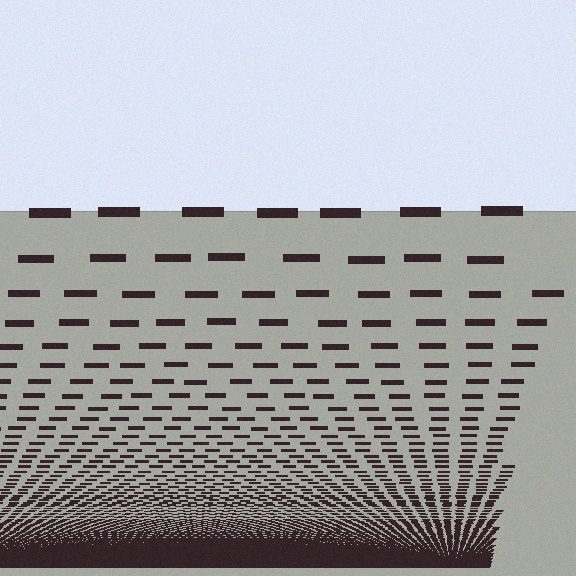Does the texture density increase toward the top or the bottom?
Density increases toward the bottom.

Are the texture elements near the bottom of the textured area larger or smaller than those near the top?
Smaller. The gradient is inverted — elements near the bottom are smaller and denser.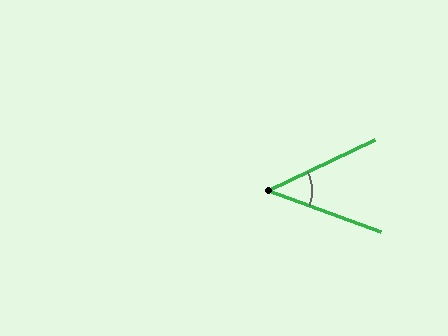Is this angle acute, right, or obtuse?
It is acute.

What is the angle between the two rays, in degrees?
Approximately 46 degrees.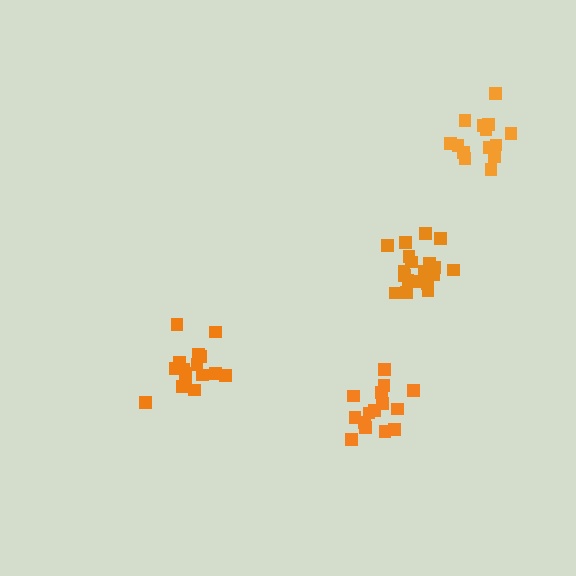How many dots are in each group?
Group 1: 14 dots, Group 2: 15 dots, Group 3: 16 dots, Group 4: 19 dots (64 total).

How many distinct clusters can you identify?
There are 4 distinct clusters.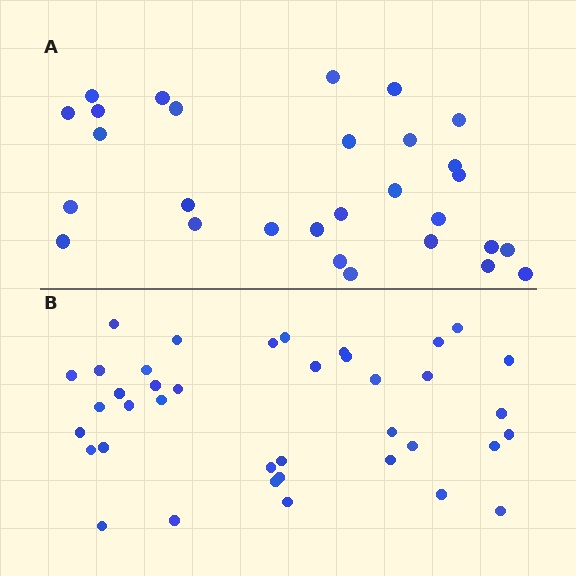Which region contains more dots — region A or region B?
Region B (the bottom region) has more dots.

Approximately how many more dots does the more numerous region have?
Region B has roughly 10 or so more dots than region A.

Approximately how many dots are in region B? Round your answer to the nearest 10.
About 40 dots. (The exact count is 39, which rounds to 40.)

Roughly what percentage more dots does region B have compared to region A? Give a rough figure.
About 35% more.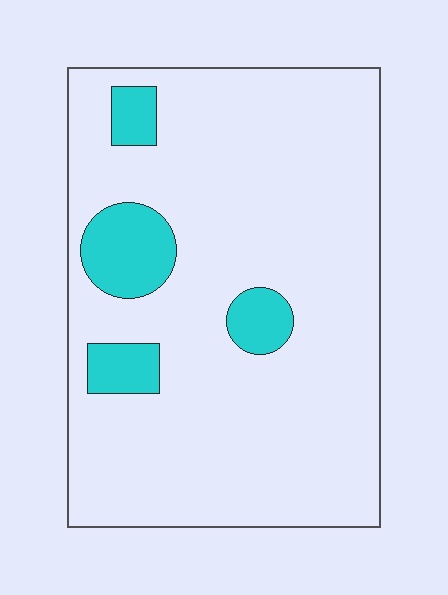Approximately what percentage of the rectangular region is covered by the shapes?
Approximately 10%.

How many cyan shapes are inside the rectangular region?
4.